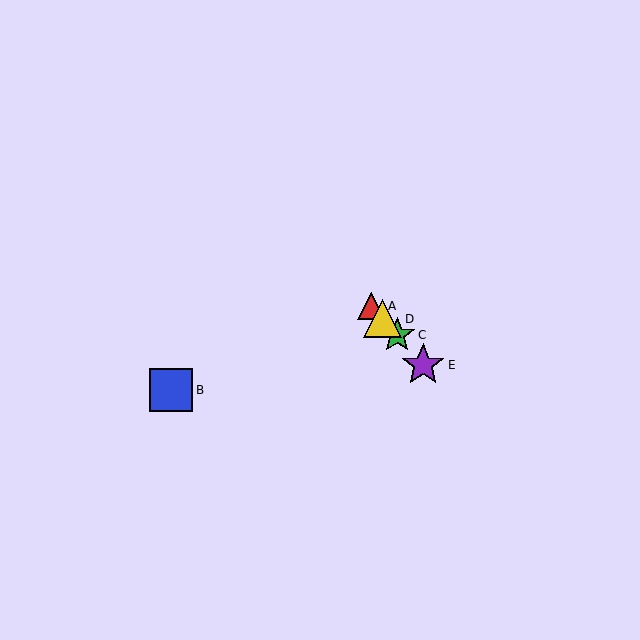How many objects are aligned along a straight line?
4 objects (A, C, D, E) are aligned along a straight line.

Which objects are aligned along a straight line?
Objects A, C, D, E are aligned along a straight line.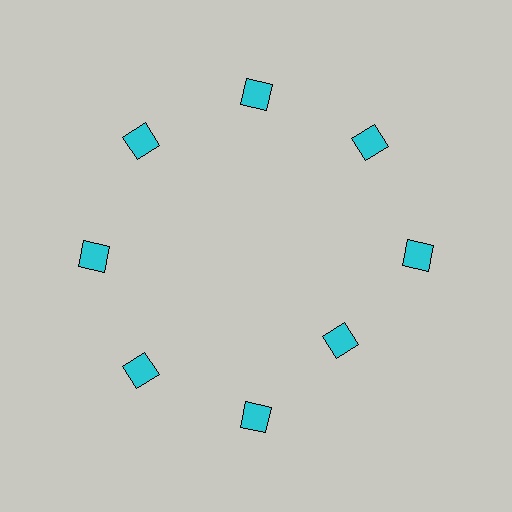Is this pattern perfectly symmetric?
No. The 8 cyan squares are arranged in a ring, but one element near the 4 o'clock position is pulled inward toward the center, breaking the 8-fold rotational symmetry.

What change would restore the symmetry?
The symmetry would be restored by moving it outward, back onto the ring so that all 8 squares sit at equal angles and equal distance from the center.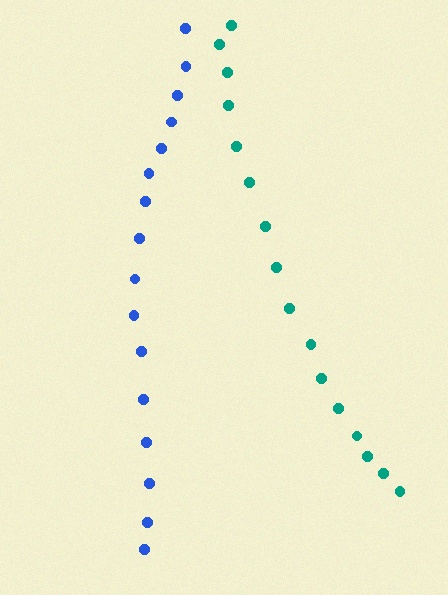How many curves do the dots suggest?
There are 2 distinct paths.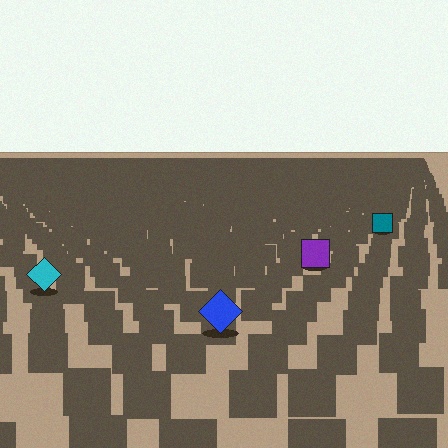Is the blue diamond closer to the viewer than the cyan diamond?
Yes. The blue diamond is closer — you can tell from the texture gradient: the ground texture is coarser near it.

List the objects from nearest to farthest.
From nearest to farthest: the blue diamond, the cyan diamond, the purple square, the teal square.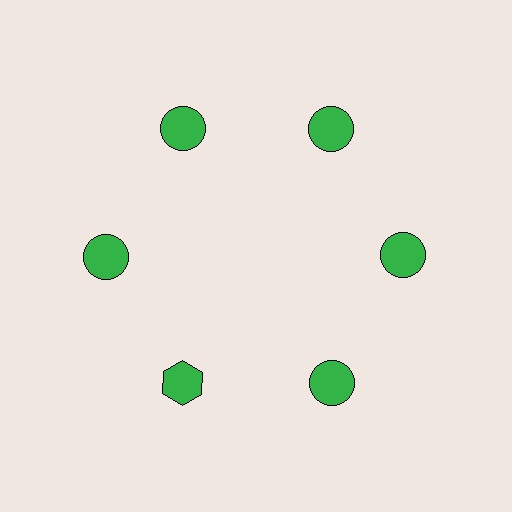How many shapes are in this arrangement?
There are 6 shapes arranged in a ring pattern.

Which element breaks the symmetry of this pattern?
The green hexagon at roughly the 7 o'clock position breaks the symmetry. All other shapes are green circles.